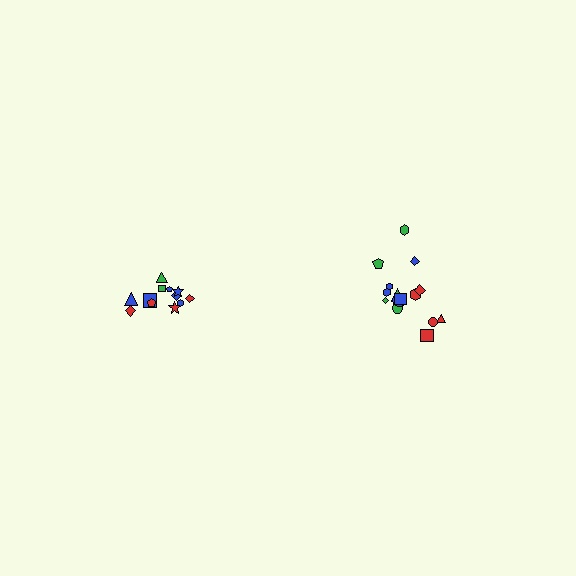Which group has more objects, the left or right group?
The right group.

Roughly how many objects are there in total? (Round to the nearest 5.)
Roughly 25 objects in total.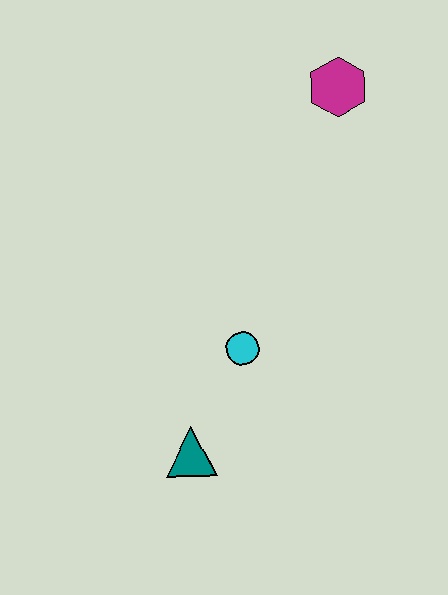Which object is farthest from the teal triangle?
The magenta hexagon is farthest from the teal triangle.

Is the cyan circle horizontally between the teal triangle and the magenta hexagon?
Yes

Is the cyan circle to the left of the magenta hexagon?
Yes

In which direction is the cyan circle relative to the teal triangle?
The cyan circle is above the teal triangle.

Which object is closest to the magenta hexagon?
The cyan circle is closest to the magenta hexagon.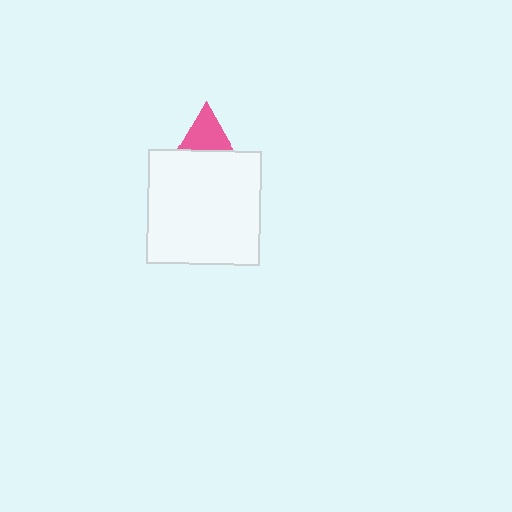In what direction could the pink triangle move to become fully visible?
The pink triangle could move up. That would shift it out from behind the white square entirely.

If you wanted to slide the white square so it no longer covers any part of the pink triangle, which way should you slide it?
Slide it down — that is the most direct way to separate the two shapes.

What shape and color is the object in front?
The object in front is a white square.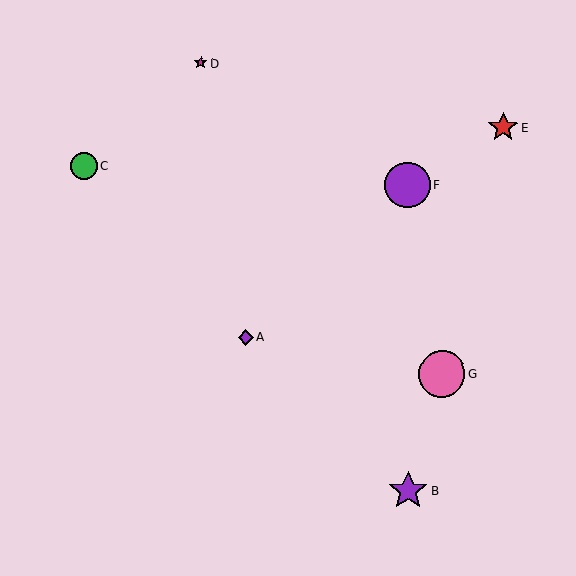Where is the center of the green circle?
The center of the green circle is at (84, 165).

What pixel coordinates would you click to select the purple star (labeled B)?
Click at (408, 491) to select the purple star B.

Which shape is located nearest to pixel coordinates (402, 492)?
The purple star (labeled B) at (408, 491) is nearest to that location.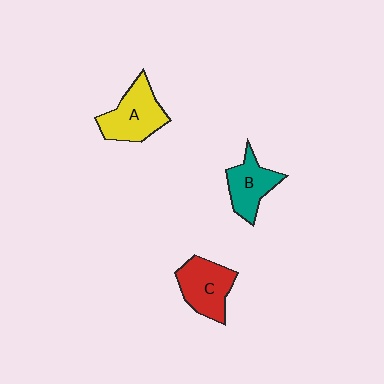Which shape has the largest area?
Shape A (yellow).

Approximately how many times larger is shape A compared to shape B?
Approximately 1.3 times.